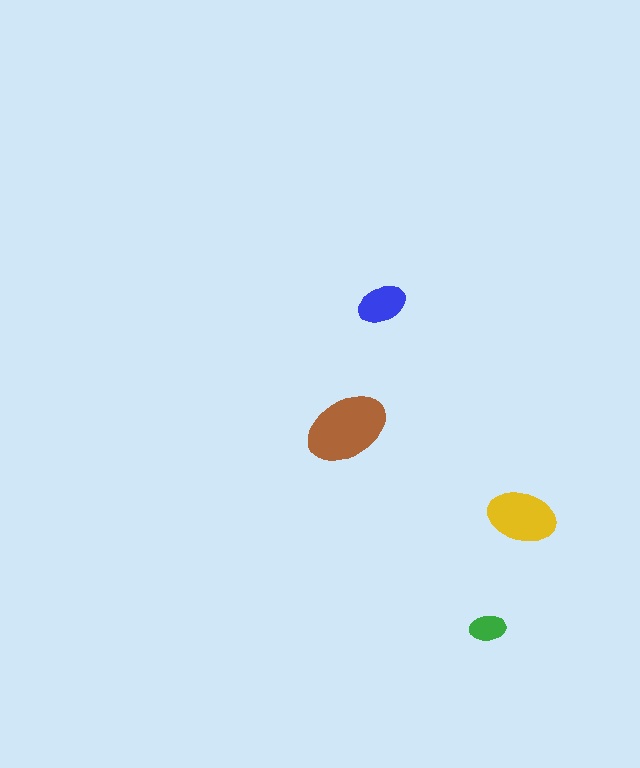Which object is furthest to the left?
The brown ellipse is leftmost.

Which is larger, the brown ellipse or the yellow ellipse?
The brown one.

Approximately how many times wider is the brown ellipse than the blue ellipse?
About 1.5 times wider.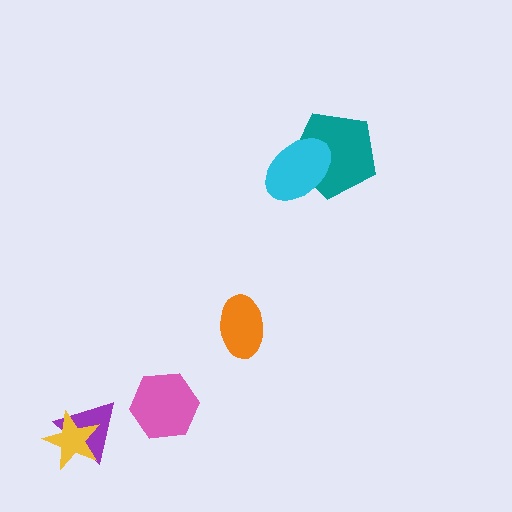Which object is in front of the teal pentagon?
The cyan ellipse is in front of the teal pentagon.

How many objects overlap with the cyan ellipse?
1 object overlaps with the cyan ellipse.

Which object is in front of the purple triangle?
The yellow star is in front of the purple triangle.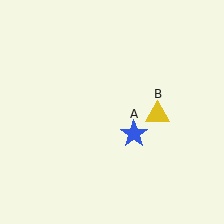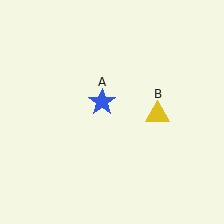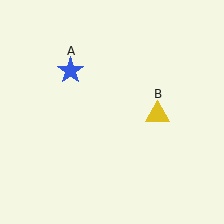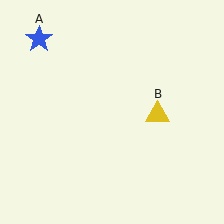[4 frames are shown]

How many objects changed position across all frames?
1 object changed position: blue star (object A).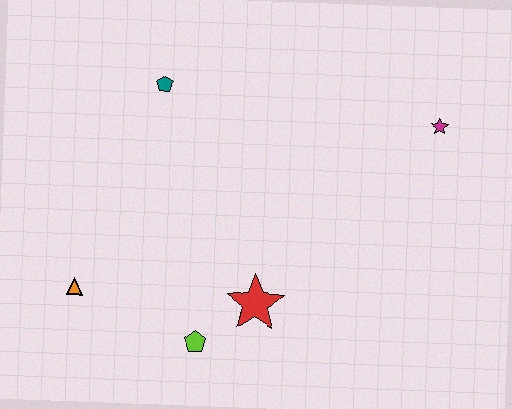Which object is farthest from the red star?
The magenta star is farthest from the red star.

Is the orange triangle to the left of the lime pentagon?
Yes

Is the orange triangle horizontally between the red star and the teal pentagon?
No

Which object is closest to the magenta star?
The red star is closest to the magenta star.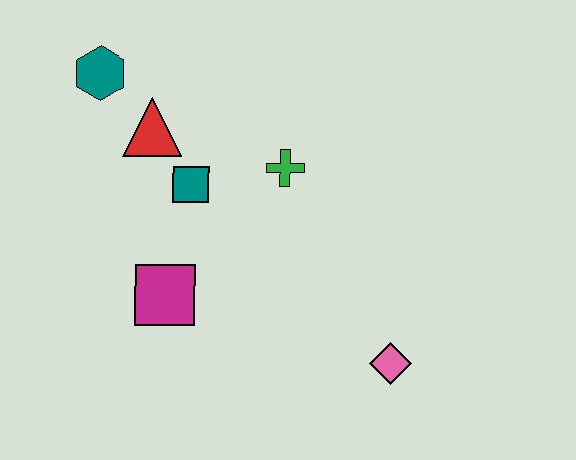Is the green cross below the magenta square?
No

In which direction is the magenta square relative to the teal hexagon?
The magenta square is below the teal hexagon.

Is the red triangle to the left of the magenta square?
Yes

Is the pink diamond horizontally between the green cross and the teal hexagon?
No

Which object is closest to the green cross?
The teal square is closest to the green cross.